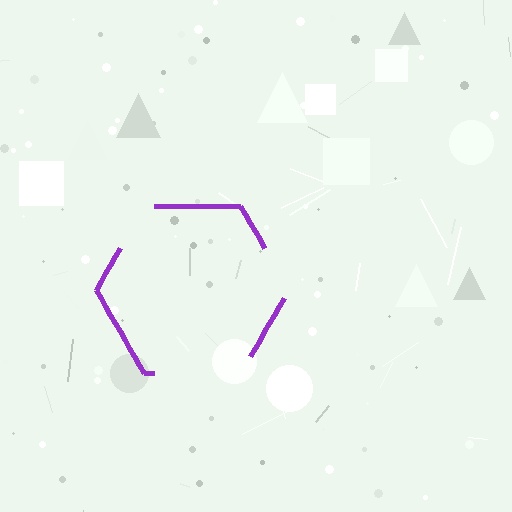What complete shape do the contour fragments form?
The contour fragments form a hexagon.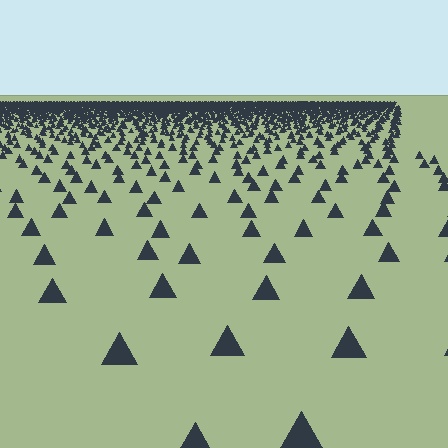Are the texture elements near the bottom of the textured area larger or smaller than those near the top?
Larger. Near the bottom, elements are closer to the viewer and appear at a bigger on-screen size.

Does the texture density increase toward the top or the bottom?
Density increases toward the top.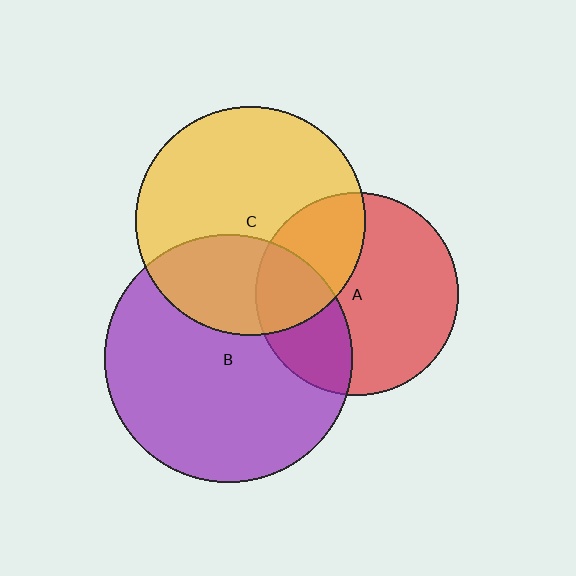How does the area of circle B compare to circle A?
Approximately 1.5 times.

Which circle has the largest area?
Circle B (purple).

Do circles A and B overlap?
Yes.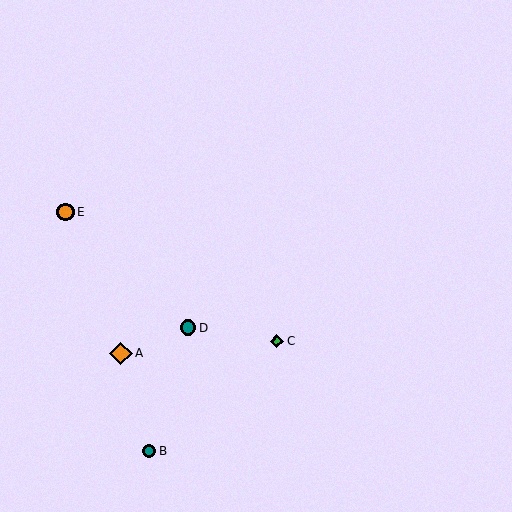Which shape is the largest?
The orange diamond (labeled A) is the largest.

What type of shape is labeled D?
Shape D is a teal circle.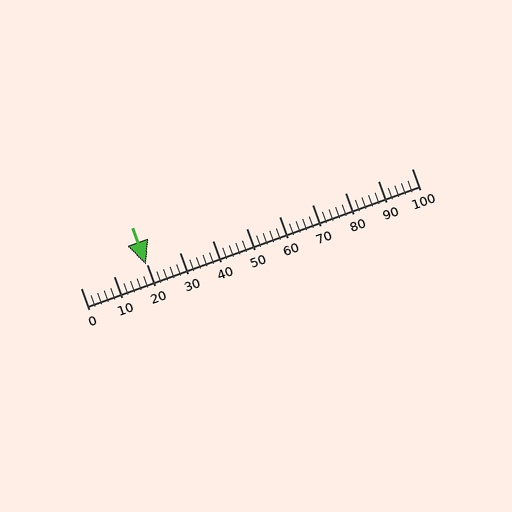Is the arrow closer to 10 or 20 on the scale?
The arrow is closer to 20.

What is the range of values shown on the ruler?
The ruler shows values from 0 to 100.